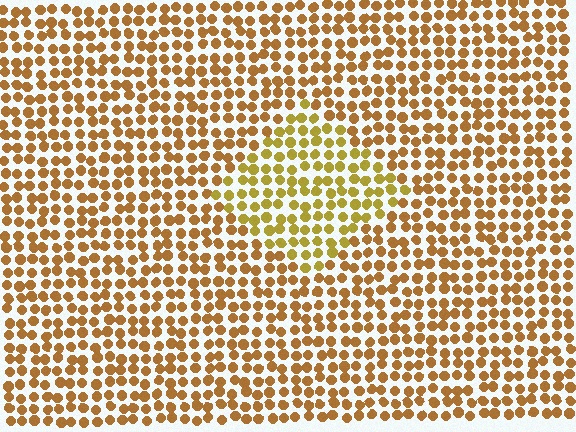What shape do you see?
I see a diamond.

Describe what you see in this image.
The image is filled with small brown elements in a uniform arrangement. A diamond-shaped region is visible where the elements are tinted to a slightly different hue, forming a subtle color boundary.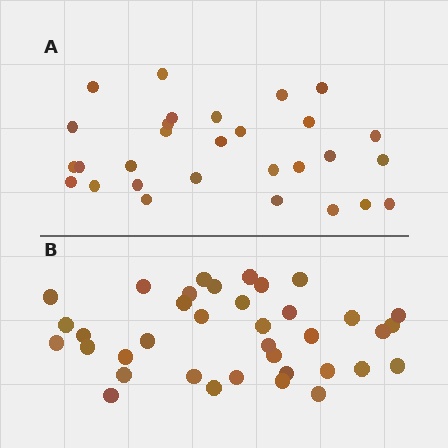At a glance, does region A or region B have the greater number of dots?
Region B (the bottom region) has more dots.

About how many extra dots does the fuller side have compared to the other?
Region B has roughly 8 or so more dots than region A.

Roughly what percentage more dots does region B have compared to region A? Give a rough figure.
About 30% more.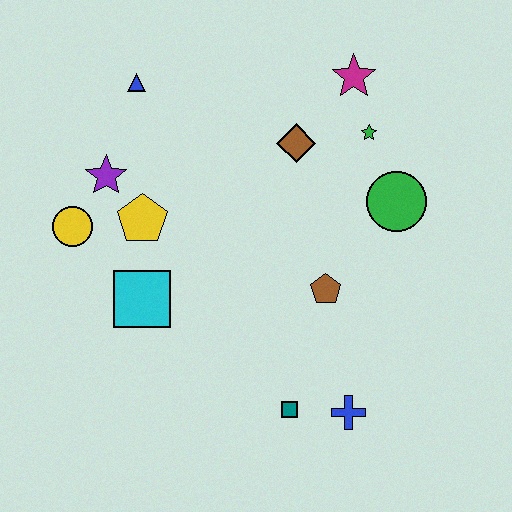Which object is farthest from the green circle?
The yellow circle is farthest from the green circle.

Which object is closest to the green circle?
The green star is closest to the green circle.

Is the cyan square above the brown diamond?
No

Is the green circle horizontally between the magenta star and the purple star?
No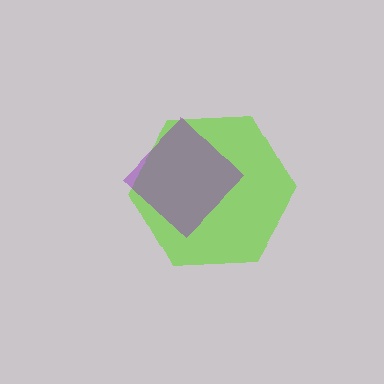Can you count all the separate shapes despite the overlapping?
Yes, there are 2 separate shapes.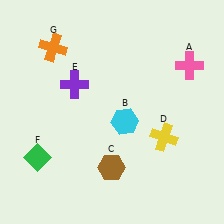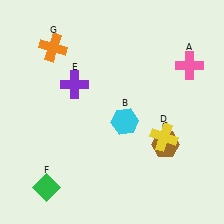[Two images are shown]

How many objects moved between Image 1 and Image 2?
2 objects moved between the two images.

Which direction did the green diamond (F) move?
The green diamond (F) moved down.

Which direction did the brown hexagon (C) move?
The brown hexagon (C) moved right.